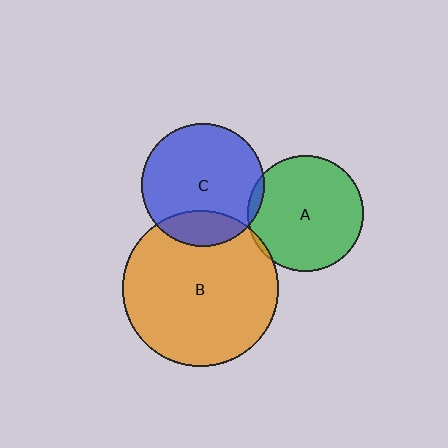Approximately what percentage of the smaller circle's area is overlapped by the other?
Approximately 5%.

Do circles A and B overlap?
Yes.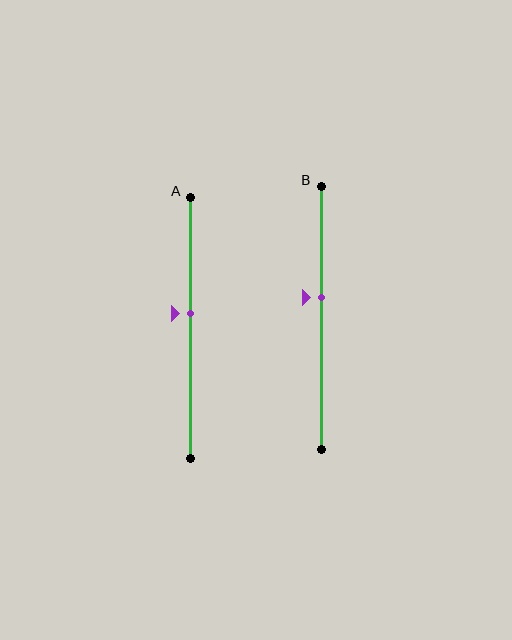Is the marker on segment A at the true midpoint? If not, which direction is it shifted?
No, the marker on segment A is shifted upward by about 6% of the segment length.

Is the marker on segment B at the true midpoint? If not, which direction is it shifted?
No, the marker on segment B is shifted upward by about 8% of the segment length.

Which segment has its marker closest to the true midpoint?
Segment A has its marker closest to the true midpoint.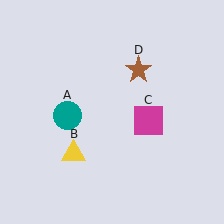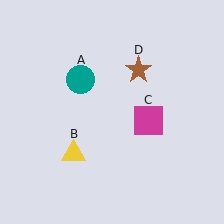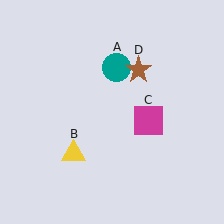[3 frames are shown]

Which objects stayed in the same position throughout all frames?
Yellow triangle (object B) and magenta square (object C) and brown star (object D) remained stationary.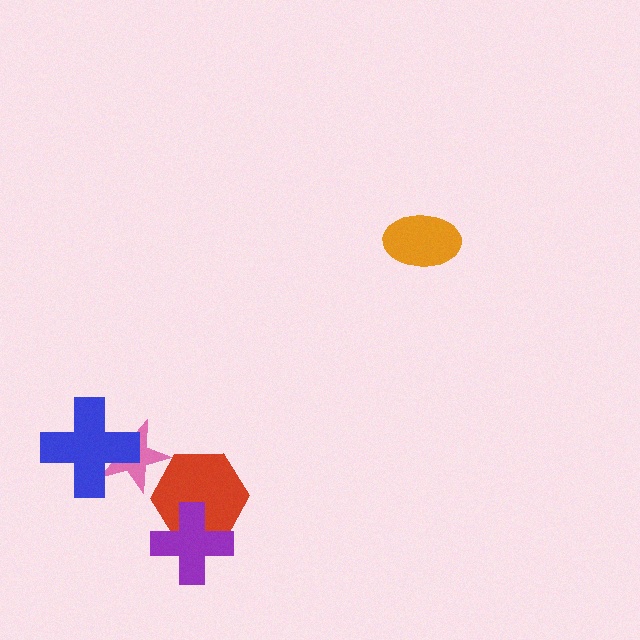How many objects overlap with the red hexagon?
2 objects overlap with the red hexagon.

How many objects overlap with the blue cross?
1 object overlaps with the blue cross.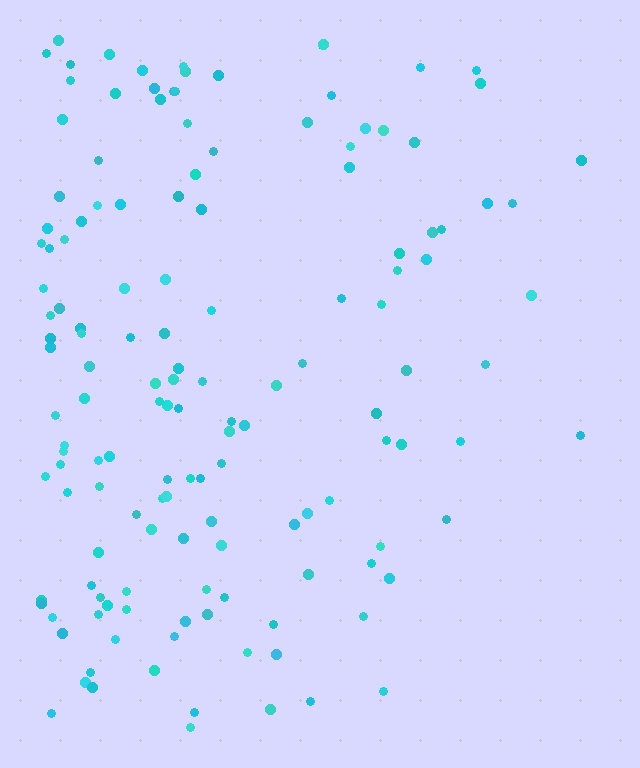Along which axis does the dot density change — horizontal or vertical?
Horizontal.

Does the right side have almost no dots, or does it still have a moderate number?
Still a moderate number, just noticeably fewer than the left.